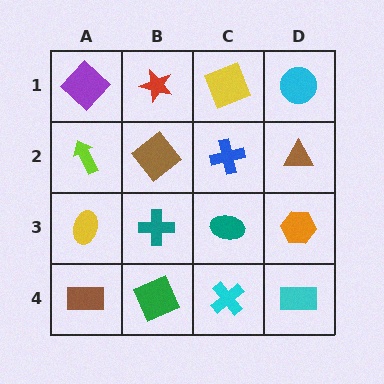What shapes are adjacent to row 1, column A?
A lime arrow (row 2, column A), a red star (row 1, column B).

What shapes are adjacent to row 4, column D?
An orange hexagon (row 3, column D), a cyan cross (row 4, column C).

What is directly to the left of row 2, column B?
A lime arrow.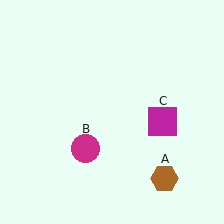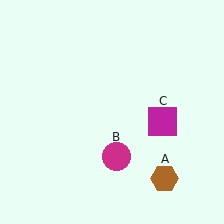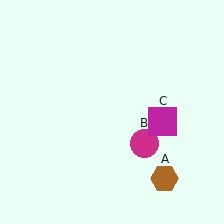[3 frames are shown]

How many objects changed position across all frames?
1 object changed position: magenta circle (object B).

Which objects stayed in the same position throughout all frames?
Brown hexagon (object A) and magenta square (object C) remained stationary.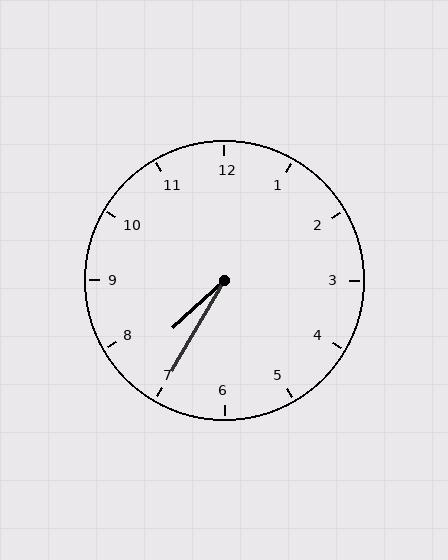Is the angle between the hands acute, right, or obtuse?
It is acute.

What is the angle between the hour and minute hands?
Approximately 18 degrees.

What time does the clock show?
7:35.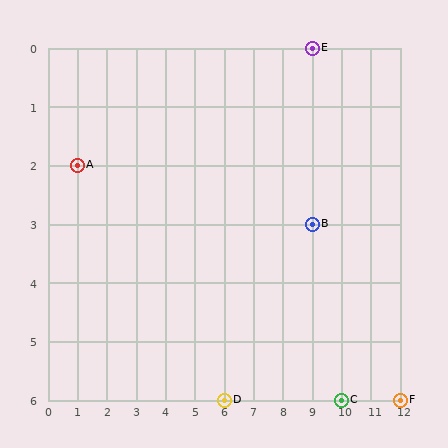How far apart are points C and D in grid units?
Points C and D are 4 columns apart.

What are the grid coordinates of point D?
Point D is at grid coordinates (6, 6).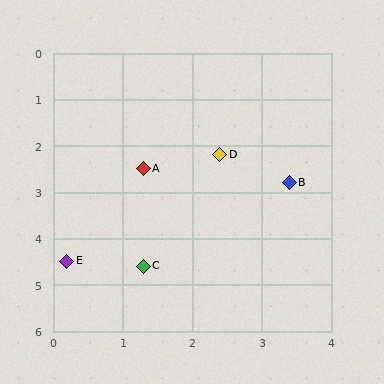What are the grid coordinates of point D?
Point D is at approximately (2.4, 2.2).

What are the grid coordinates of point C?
Point C is at approximately (1.3, 4.6).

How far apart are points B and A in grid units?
Points B and A are about 2.1 grid units apart.